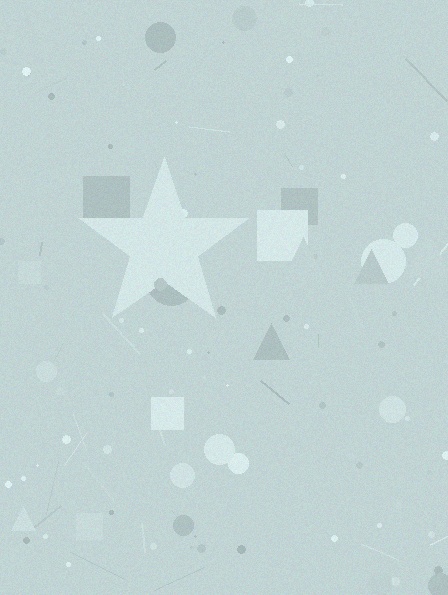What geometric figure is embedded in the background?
A star is embedded in the background.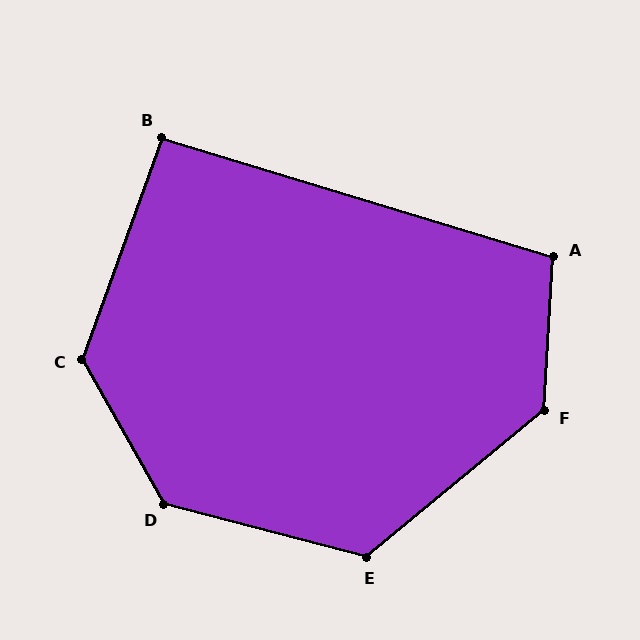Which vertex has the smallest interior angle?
B, at approximately 93 degrees.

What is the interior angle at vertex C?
Approximately 131 degrees (obtuse).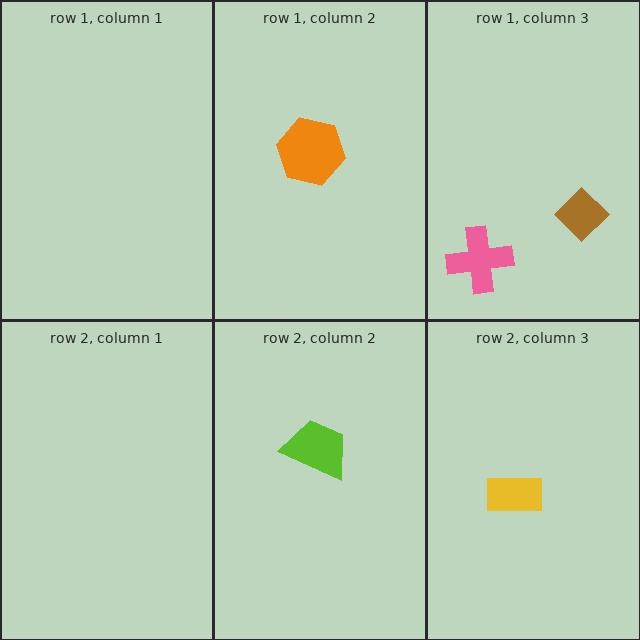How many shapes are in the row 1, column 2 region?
1.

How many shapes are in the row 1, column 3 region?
2.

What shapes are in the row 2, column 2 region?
The lime trapezoid.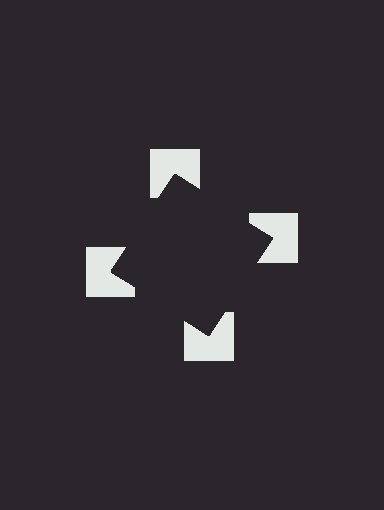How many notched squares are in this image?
There are 4 — one at each vertex of the illusory square.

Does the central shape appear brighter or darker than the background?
It typically appears slightly darker than the background, even though no actual brightness change is drawn.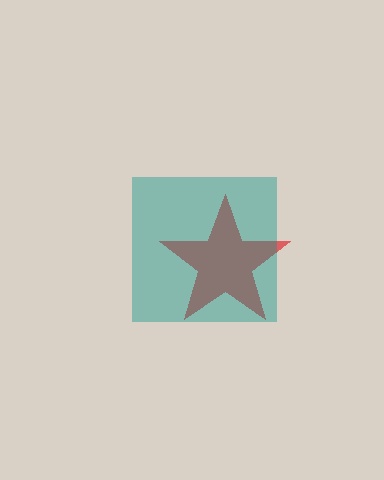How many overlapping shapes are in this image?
There are 2 overlapping shapes in the image.